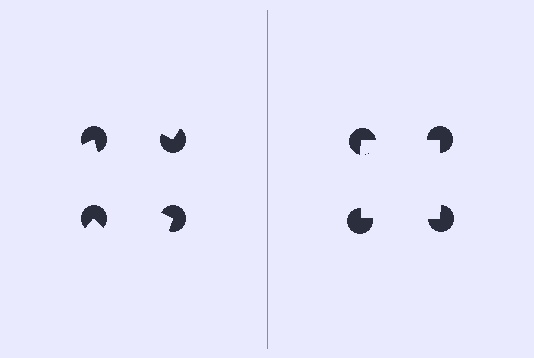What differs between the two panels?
The pac-man discs are positioned identically on both sides; only the wedge orientations differ. On the right they align to a square; on the left they are misaligned.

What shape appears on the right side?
An illusory square.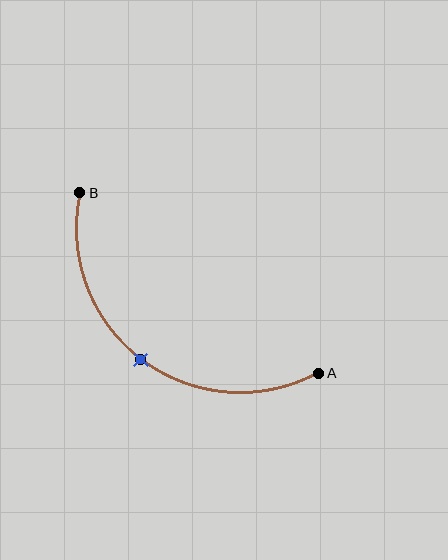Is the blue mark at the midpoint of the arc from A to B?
Yes. The blue mark lies on the arc at equal arc-length from both A and B — it is the arc midpoint.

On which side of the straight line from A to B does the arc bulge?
The arc bulges below and to the left of the straight line connecting A and B.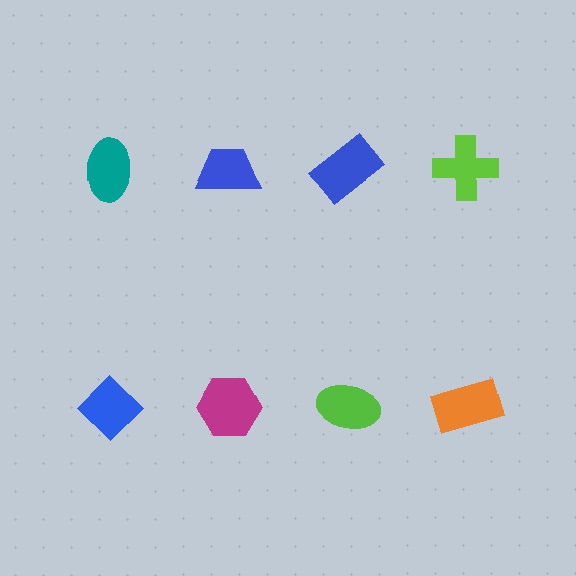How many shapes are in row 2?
4 shapes.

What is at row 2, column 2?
A magenta hexagon.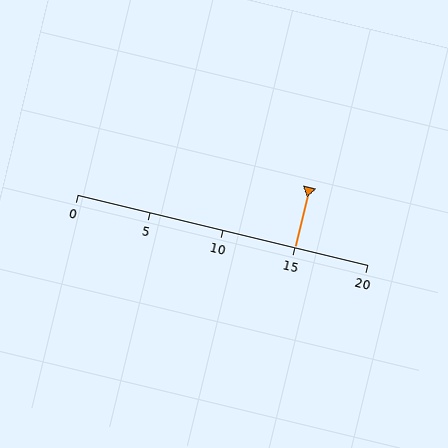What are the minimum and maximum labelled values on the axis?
The axis runs from 0 to 20.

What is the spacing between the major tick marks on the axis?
The major ticks are spaced 5 apart.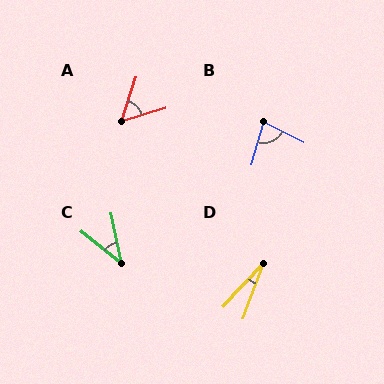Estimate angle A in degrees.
Approximately 55 degrees.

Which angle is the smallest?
D, at approximately 22 degrees.